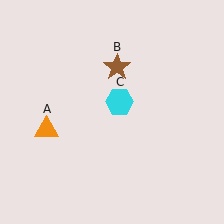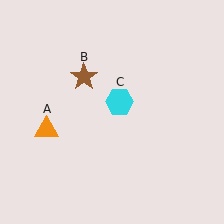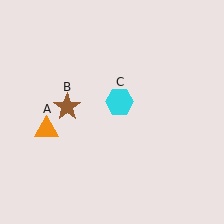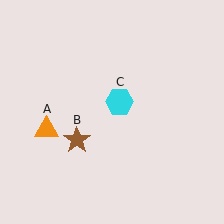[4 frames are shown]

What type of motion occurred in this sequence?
The brown star (object B) rotated counterclockwise around the center of the scene.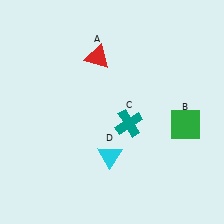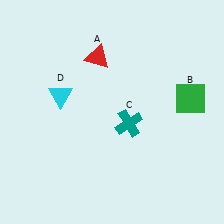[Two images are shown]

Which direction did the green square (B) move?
The green square (B) moved up.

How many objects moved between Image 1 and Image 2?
2 objects moved between the two images.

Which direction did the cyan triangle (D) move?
The cyan triangle (D) moved up.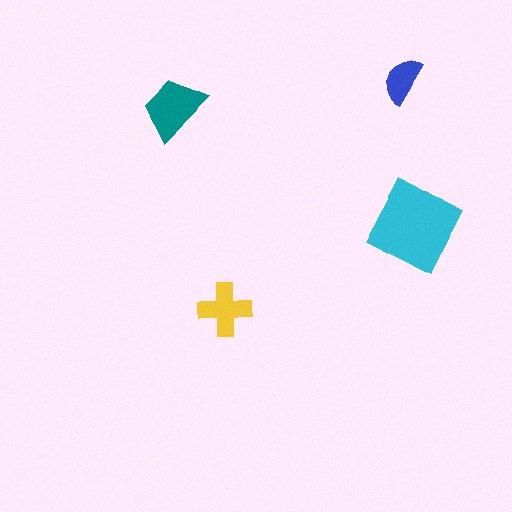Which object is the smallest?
The blue semicircle.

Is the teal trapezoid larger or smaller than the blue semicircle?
Larger.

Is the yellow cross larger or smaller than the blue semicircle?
Larger.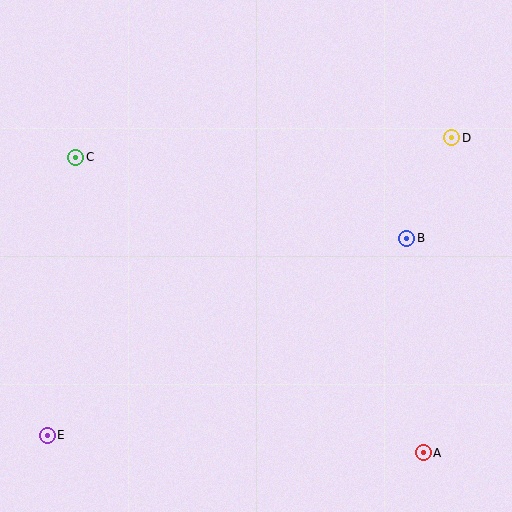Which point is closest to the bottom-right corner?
Point A is closest to the bottom-right corner.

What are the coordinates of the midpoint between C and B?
The midpoint between C and B is at (241, 198).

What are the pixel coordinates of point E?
Point E is at (47, 435).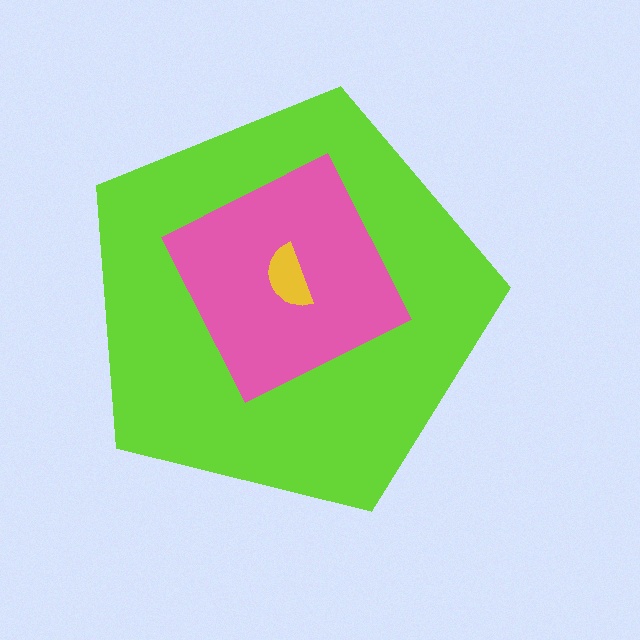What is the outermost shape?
The lime pentagon.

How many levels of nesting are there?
3.